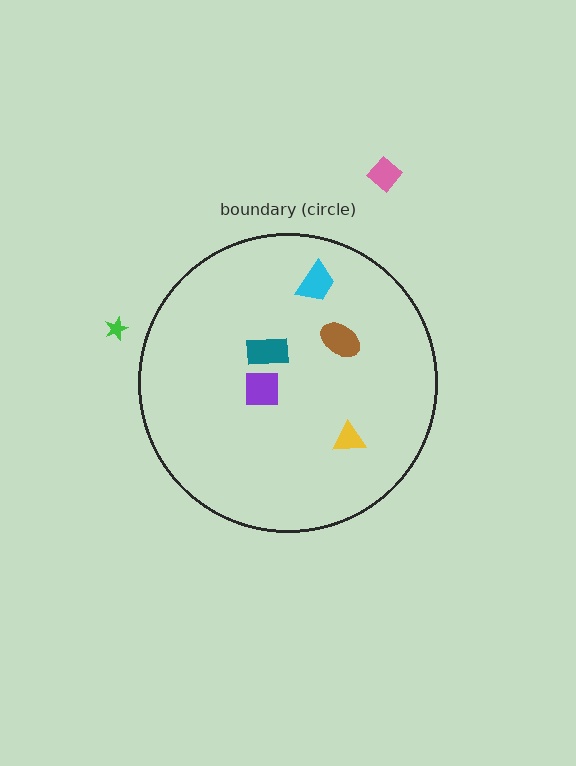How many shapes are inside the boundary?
5 inside, 2 outside.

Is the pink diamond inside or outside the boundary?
Outside.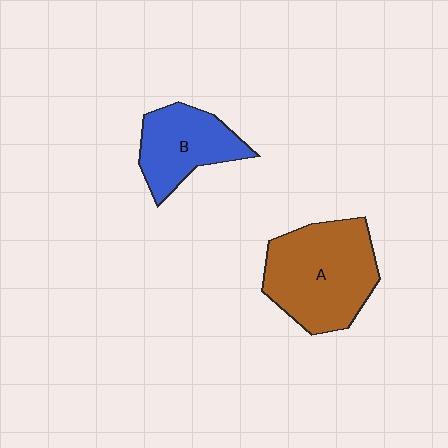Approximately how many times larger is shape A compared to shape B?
Approximately 1.6 times.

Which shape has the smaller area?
Shape B (blue).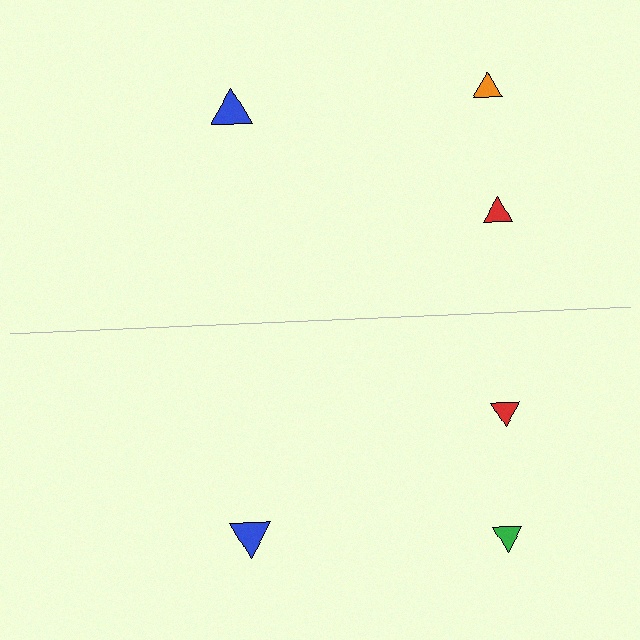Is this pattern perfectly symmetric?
No, the pattern is not perfectly symmetric. The green triangle on the bottom side breaks the symmetry — its mirror counterpart is orange.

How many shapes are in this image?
There are 6 shapes in this image.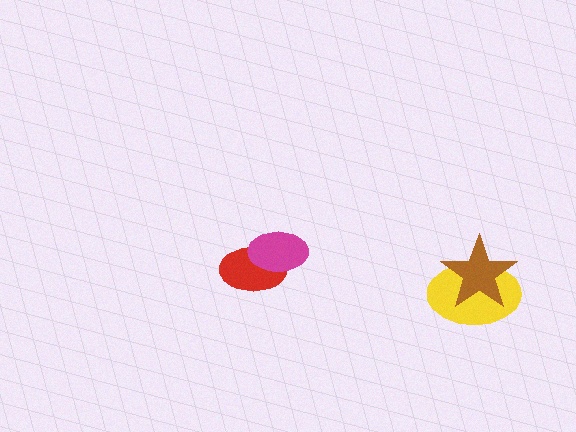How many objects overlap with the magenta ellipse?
1 object overlaps with the magenta ellipse.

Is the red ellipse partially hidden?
Yes, it is partially covered by another shape.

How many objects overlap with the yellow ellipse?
1 object overlaps with the yellow ellipse.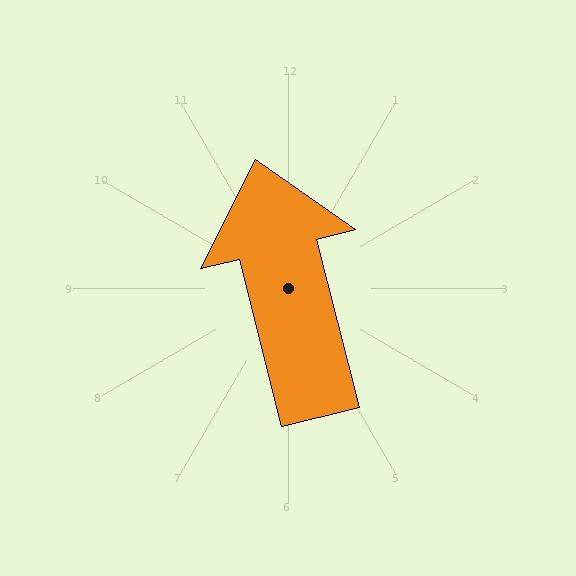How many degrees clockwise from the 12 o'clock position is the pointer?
Approximately 346 degrees.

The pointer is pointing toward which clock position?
Roughly 12 o'clock.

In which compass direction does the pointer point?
North.